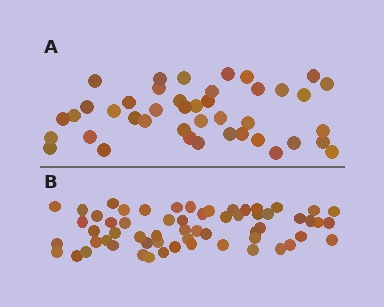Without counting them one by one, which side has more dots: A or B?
Region B (the bottom region) has more dots.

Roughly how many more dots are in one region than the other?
Region B has approximately 20 more dots than region A.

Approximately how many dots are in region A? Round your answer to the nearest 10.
About 40 dots. (The exact count is 42, which rounds to 40.)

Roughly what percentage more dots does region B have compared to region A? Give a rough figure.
About 45% more.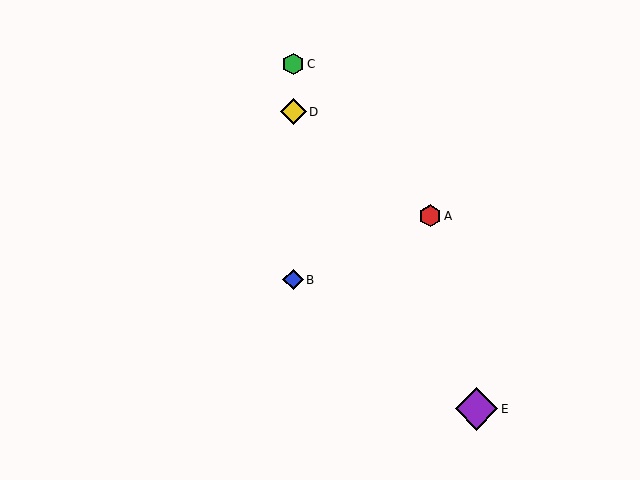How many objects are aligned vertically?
3 objects (B, C, D) are aligned vertically.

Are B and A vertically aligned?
No, B is at x≈293 and A is at x≈430.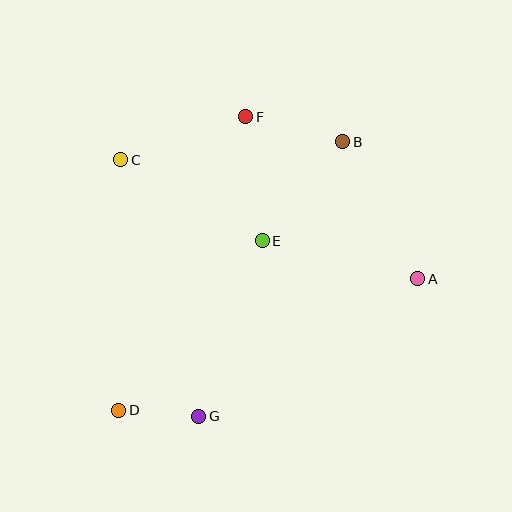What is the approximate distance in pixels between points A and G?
The distance between A and G is approximately 259 pixels.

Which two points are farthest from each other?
Points B and D are farthest from each other.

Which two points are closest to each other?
Points D and G are closest to each other.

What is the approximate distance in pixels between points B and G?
The distance between B and G is approximately 310 pixels.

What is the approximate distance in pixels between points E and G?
The distance between E and G is approximately 187 pixels.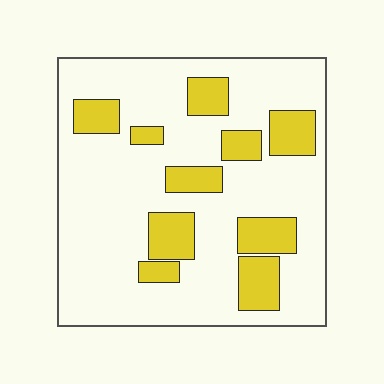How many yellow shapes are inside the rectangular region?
10.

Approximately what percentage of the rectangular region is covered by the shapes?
Approximately 25%.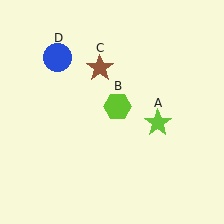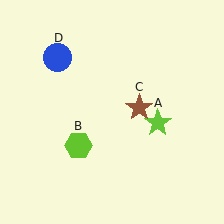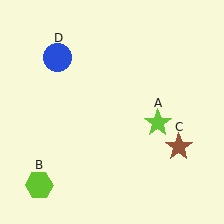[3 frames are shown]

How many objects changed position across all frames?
2 objects changed position: lime hexagon (object B), brown star (object C).